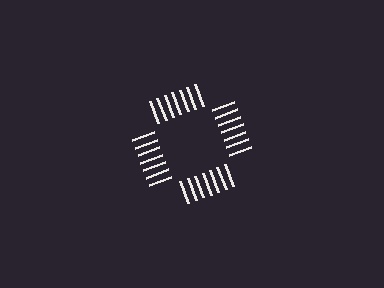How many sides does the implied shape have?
4 sides — the line-ends trace a square.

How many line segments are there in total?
28 — 7 along each of the 4 edges.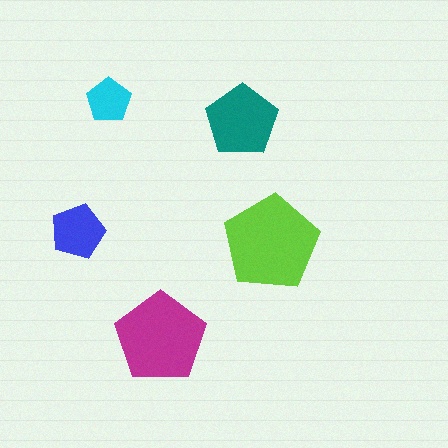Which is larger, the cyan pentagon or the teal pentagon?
The teal one.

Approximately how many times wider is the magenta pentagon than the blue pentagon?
About 1.5 times wider.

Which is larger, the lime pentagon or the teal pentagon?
The lime one.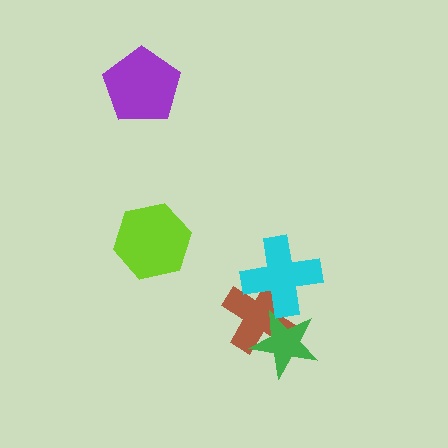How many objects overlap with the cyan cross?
2 objects overlap with the cyan cross.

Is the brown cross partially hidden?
Yes, it is partially covered by another shape.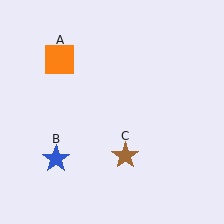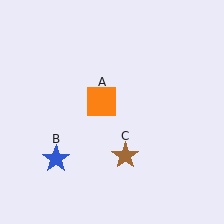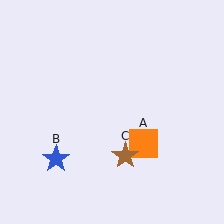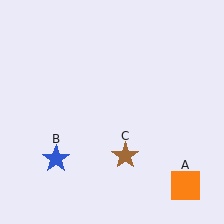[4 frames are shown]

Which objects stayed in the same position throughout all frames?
Blue star (object B) and brown star (object C) remained stationary.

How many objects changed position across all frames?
1 object changed position: orange square (object A).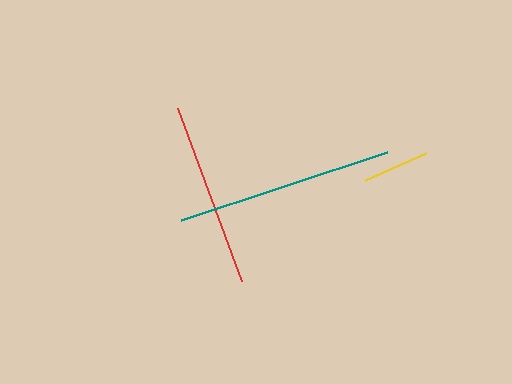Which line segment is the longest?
The teal line is the longest at approximately 218 pixels.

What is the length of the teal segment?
The teal segment is approximately 218 pixels long.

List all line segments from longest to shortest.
From longest to shortest: teal, red, yellow.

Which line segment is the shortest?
The yellow line is the shortest at approximately 67 pixels.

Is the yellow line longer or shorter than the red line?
The red line is longer than the yellow line.